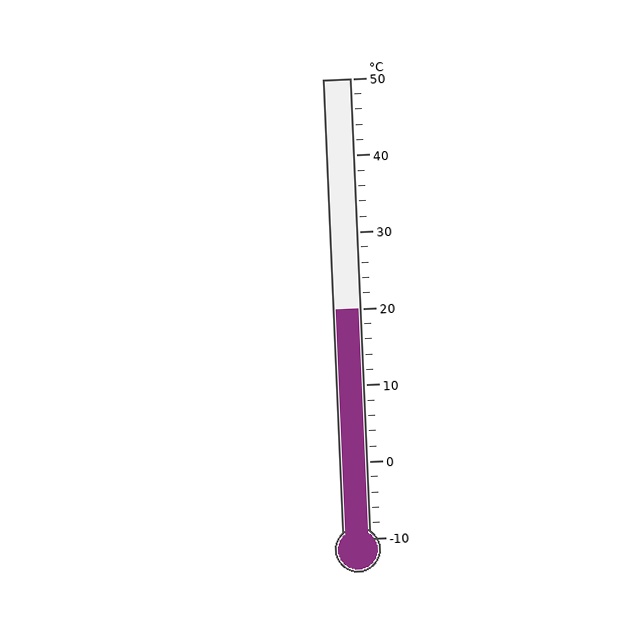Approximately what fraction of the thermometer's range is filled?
The thermometer is filled to approximately 50% of its range.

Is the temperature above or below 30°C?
The temperature is below 30°C.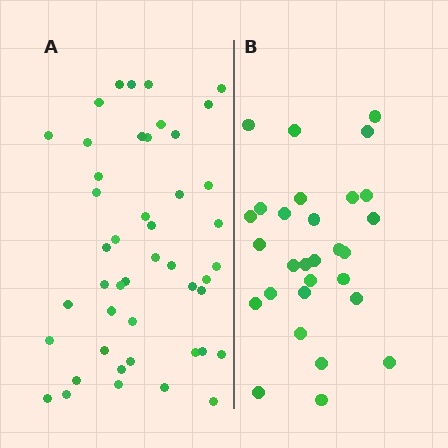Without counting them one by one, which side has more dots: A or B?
Region A (the left region) has more dots.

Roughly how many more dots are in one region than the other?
Region A has approximately 15 more dots than region B.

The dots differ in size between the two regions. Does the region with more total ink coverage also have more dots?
No. Region B has more total ink coverage because its dots are larger, but region A actually contains more individual dots. Total area can be misleading — the number of items is what matters here.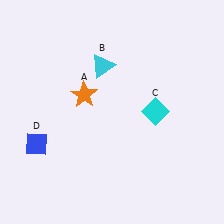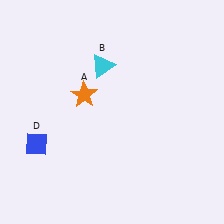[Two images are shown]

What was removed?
The cyan diamond (C) was removed in Image 2.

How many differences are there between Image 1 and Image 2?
There is 1 difference between the two images.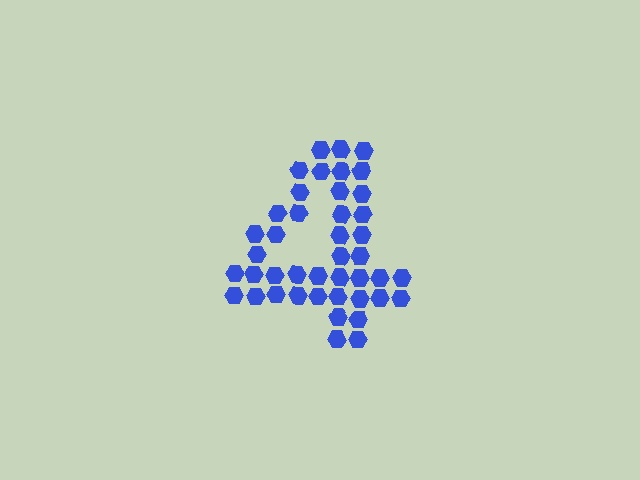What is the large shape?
The large shape is the digit 4.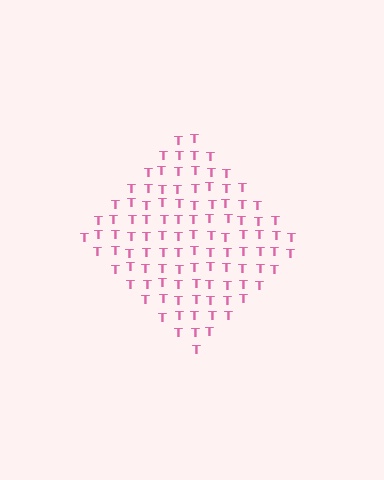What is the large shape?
The large shape is a diamond.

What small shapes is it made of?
It is made of small letter T's.